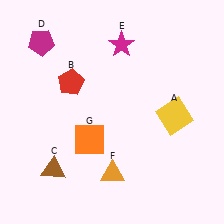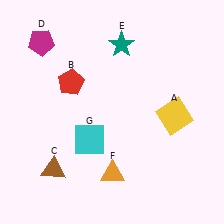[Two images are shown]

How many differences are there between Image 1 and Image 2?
There are 2 differences between the two images.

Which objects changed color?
E changed from magenta to teal. G changed from orange to cyan.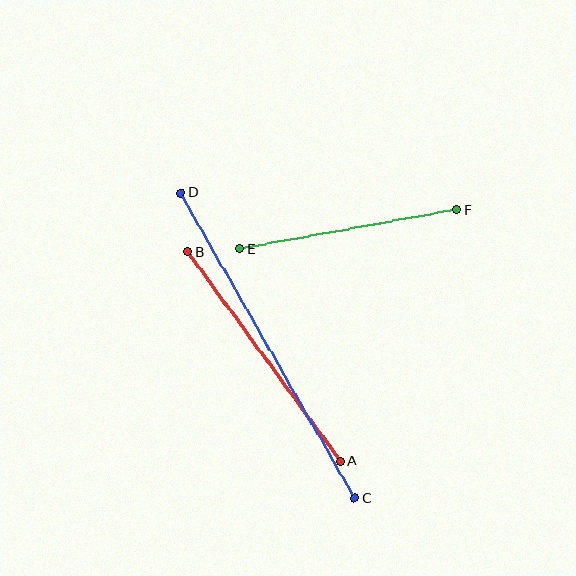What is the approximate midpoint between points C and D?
The midpoint is at approximately (268, 345) pixels.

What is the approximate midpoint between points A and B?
The midpoint is at approximately (264, 356) pixels.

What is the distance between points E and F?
The distance is approximately 221 pixels.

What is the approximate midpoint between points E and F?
The midpoint is at approximately (348, 229) pixels.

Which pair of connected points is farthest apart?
Points C and D are farthest apart.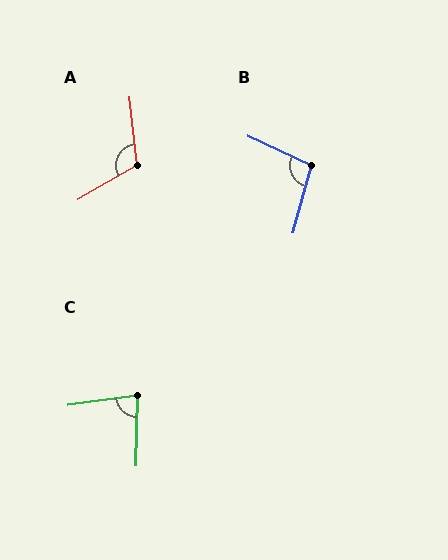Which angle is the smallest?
C, at approximately 81 degrees.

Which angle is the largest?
A, at approximately 114 degrees.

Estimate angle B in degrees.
Approximately 99 degrees.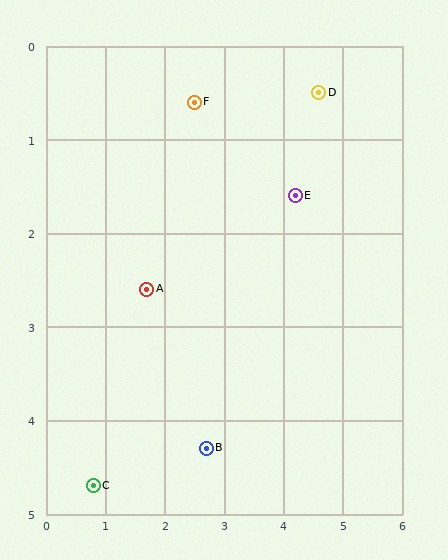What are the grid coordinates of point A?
Point A is at approximately (1.7, 2.6).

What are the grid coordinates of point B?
Point B is at approximately (2.7, 4.3).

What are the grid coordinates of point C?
Point C is at approximately (0.8, 4.7).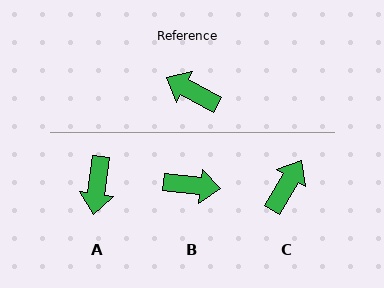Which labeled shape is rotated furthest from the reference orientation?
B, about 158 degrees away.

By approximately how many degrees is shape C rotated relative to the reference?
Approximately 93 degrees clockwise.